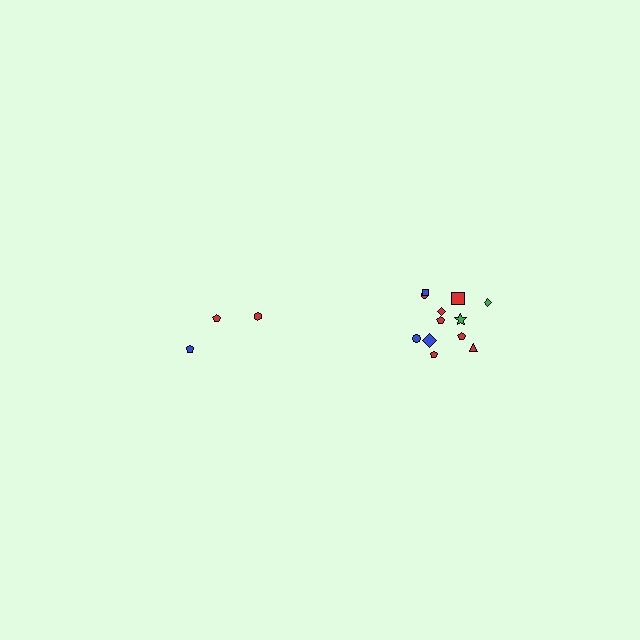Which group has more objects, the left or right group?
The right group.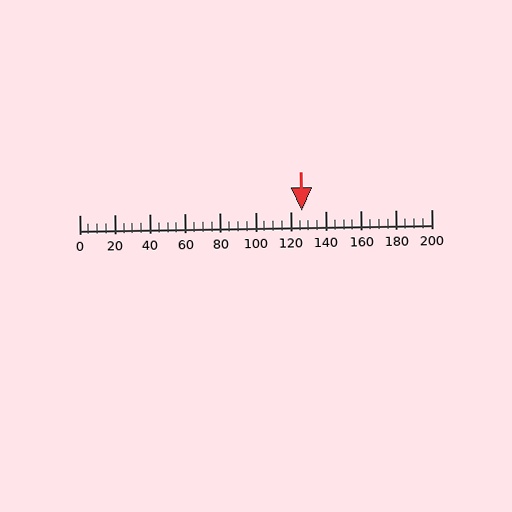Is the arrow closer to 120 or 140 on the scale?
The arrow is closer to 120.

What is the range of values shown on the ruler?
The ruler shows values from 0 to 200.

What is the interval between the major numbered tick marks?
The major tick marks are spaced 20 units apart.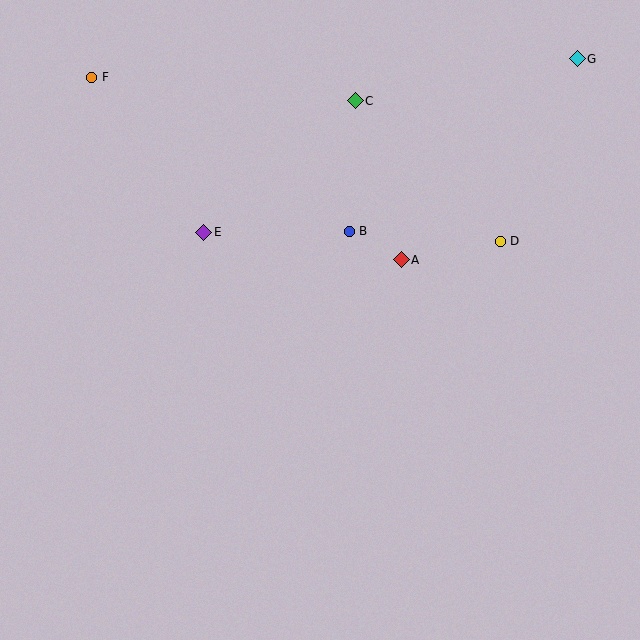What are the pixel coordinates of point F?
Point F is at (92, 77).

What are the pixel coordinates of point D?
Point D is at (500, 241).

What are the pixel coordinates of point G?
Point G is at (577, 59).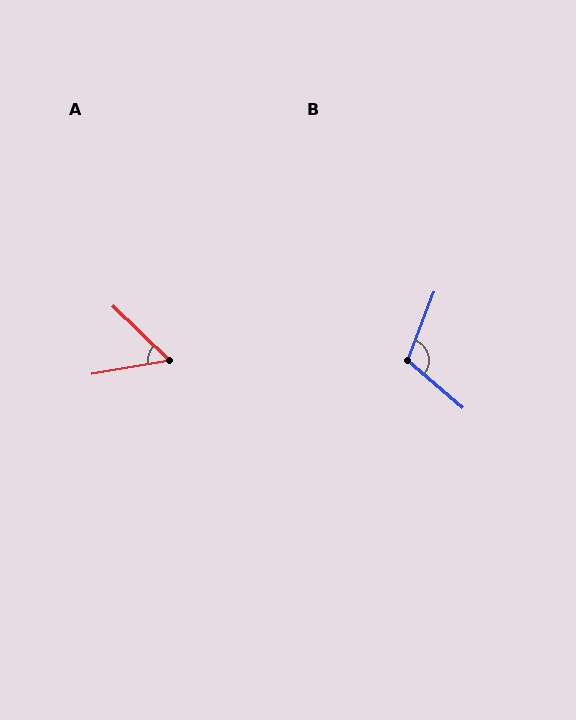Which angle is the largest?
B, at approximately 110 degrees.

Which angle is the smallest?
A, at approximately 53 degrees.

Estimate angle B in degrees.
Approximately 110 degrees.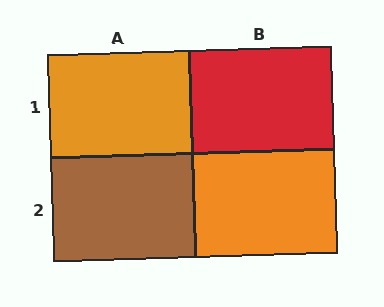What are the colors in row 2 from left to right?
Brown, orange.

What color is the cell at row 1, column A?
Orange.